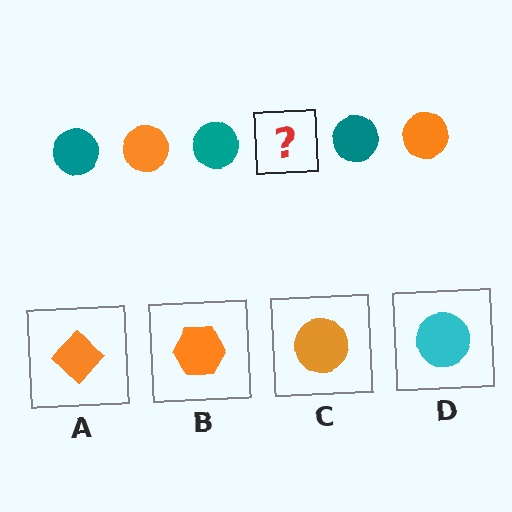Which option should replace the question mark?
Option C.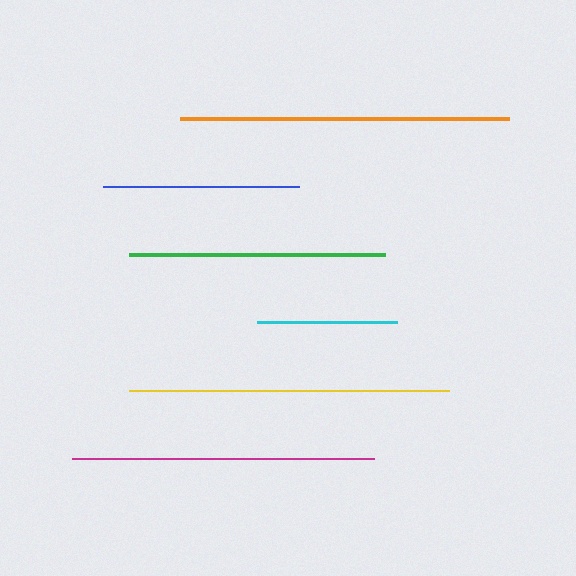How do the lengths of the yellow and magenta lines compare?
The yellow and magenta lines are approximately the same length.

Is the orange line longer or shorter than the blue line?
The orange line is longer than the blue line.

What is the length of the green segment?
The green segment is approximately 255 pixels long.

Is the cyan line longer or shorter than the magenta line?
The magenta line is longer than the cyan line.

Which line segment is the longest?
The orange line is the longest at approximately 329 pixels.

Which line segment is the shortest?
The cyan line is the shortest at approximately 140 pixels.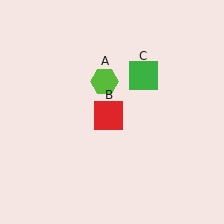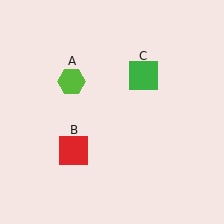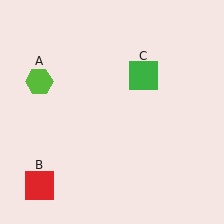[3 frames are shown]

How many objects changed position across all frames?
2 objects changed position: lime hexagon (object A), red square (object B).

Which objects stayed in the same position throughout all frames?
Green square (object C) remained stationary.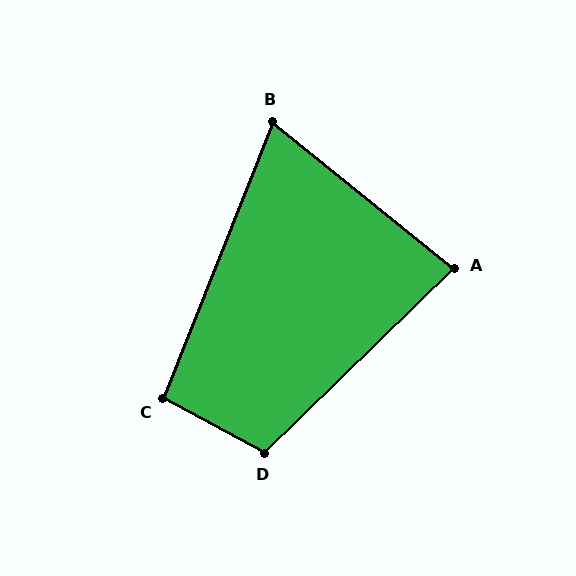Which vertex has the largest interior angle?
D, at approximately 107 degrees.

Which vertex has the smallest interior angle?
B, at approximately 73 degrees.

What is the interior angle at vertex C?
Approximately 97 degrees (obtuse).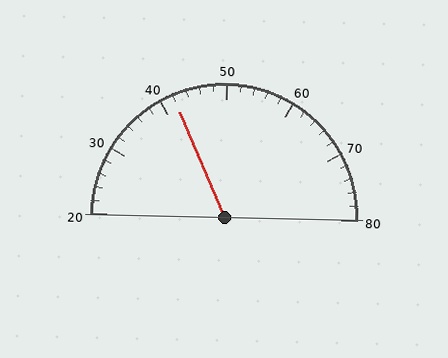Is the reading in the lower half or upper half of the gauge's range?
The reading is in the lower half of the range (20 to 80).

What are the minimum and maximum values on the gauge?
The gauge ranges from 20 to 80.